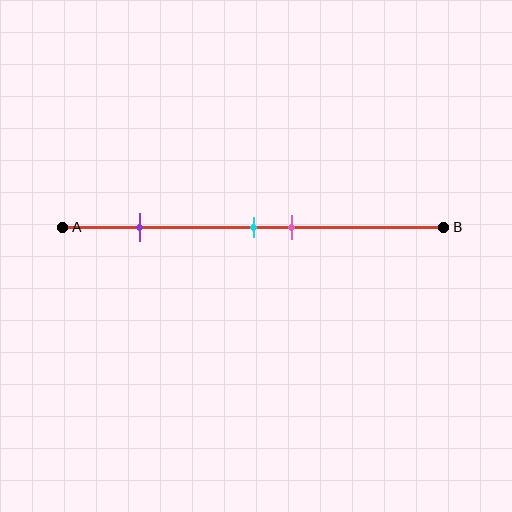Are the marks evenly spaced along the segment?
No, the marks are not evenly spaced.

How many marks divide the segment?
There are 3 marks dividing the segment.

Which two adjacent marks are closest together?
The cyan and pink marks are the closest adjacent pair.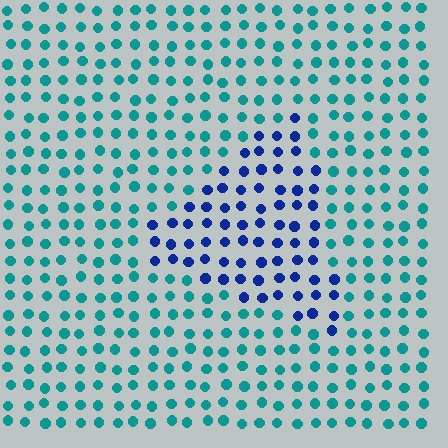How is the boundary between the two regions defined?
The boundary is defined purely by a slight shift in hue (about 50 degrees). Spacing, size, and orientation are identical on both sides.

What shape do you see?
I see a triangle.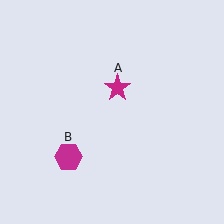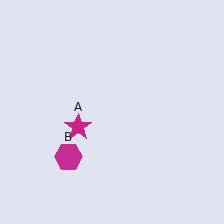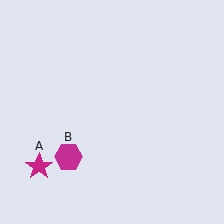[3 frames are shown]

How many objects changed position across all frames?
1 object changed position: magenta star (object A).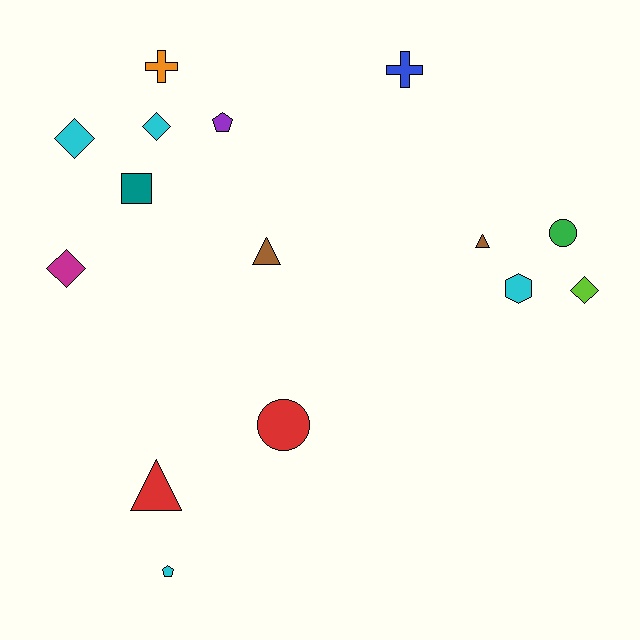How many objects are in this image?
There are 15 objects.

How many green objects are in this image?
There is 1 green object.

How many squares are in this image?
There is 1 square.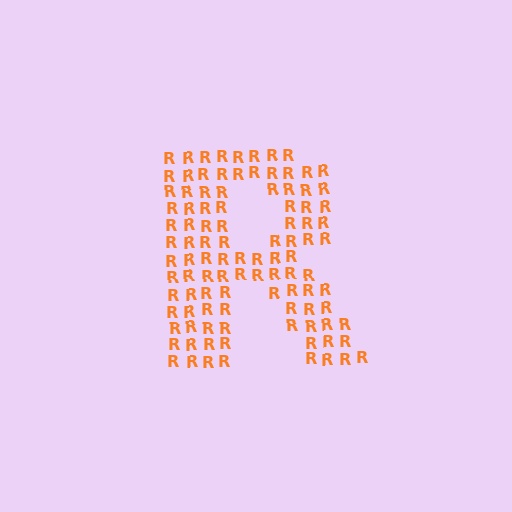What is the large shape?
The large shape is the letter R.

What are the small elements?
The small elements are letter R's.